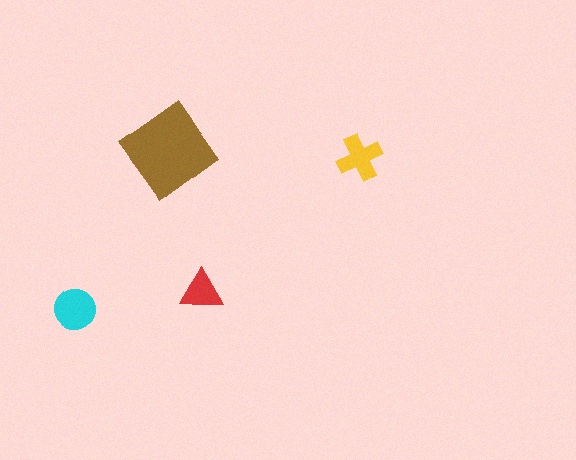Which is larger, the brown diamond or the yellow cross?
The brown diamond.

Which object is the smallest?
The red triangle.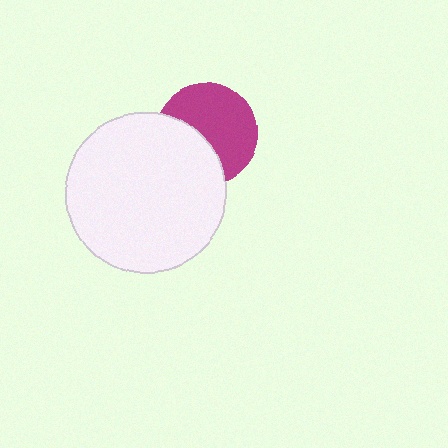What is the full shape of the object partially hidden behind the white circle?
The partially hidden object is a magenta circle.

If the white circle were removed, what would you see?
You would see the complete magenta circle.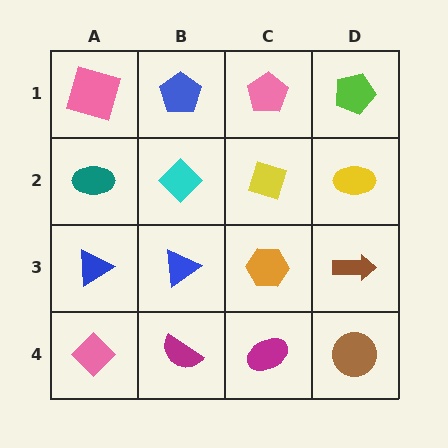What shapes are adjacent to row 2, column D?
A lime pentagon (row 1, column D), a brown arrow (row 3, column D), a yellow diamond (row 2, column C).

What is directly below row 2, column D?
A brown arrow.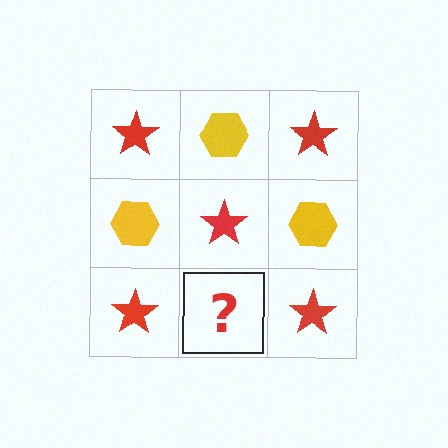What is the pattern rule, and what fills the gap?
The rule is that it alternates red star and yellow hexagon in a checkerboard pattern. The gap should be filled with a yellow hexagon.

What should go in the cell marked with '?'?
The missing cell should contain a yellow hexagon.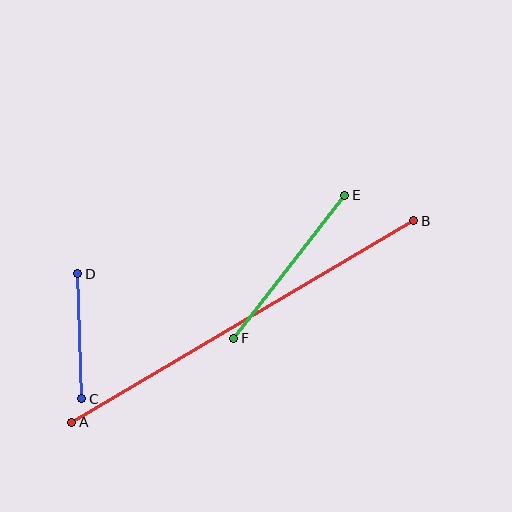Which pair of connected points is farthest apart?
Points A and B are farthest apart.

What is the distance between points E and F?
The distance is approximately 181 pixels.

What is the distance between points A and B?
The distance is approximately 397 pixels.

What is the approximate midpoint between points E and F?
The midpoint is at approximately (289, 267) pixels.